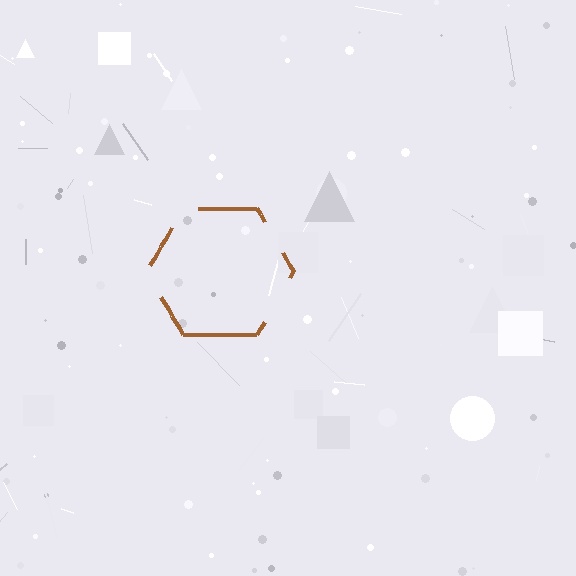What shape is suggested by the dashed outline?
The dashed outline suggests a hexagon.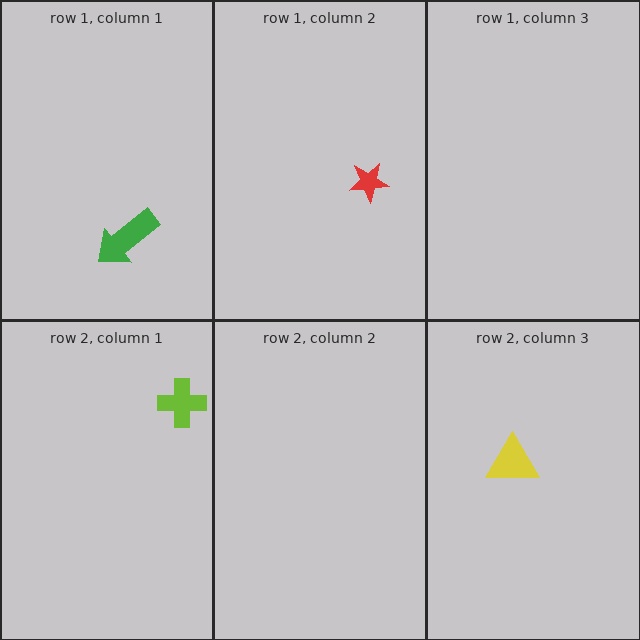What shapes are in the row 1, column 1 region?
The green arrow.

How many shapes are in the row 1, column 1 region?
1.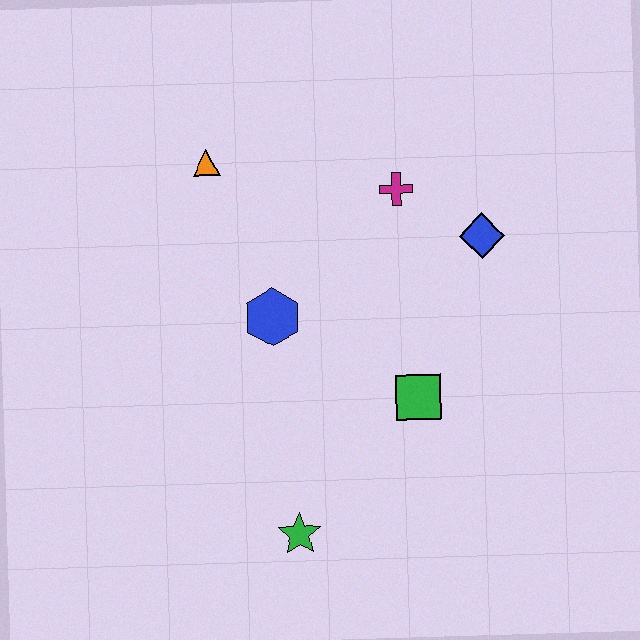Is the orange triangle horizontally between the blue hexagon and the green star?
No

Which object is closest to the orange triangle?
The blue hexagon is closest to the orange triangle.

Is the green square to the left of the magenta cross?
No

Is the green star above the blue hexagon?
No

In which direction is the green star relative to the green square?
The green star is below the green square.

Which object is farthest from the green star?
The orange triangle is farthest from the green star.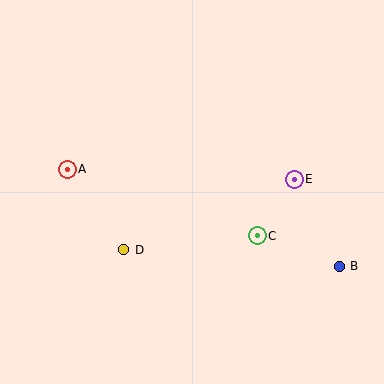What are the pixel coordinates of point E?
Point E is at (294, 179).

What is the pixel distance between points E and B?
The distance between E and B is 98 pixels.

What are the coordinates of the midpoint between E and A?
The midpoint between E and A is at (181, 174).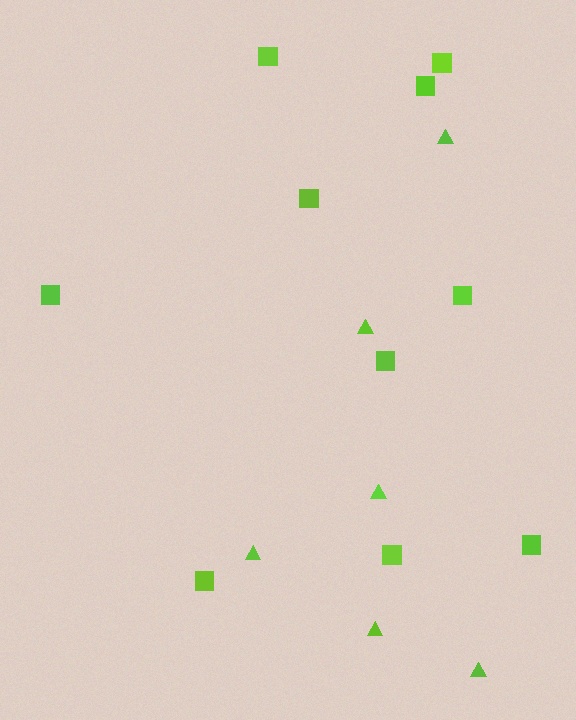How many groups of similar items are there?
There are 2 groups: one group of squares (10) and one group of triangles (6).